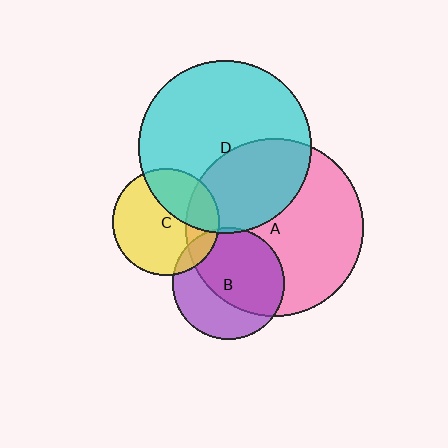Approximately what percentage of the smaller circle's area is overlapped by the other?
Approximately 35%.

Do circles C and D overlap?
Yes.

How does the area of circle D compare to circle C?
Approximately 2.6 times.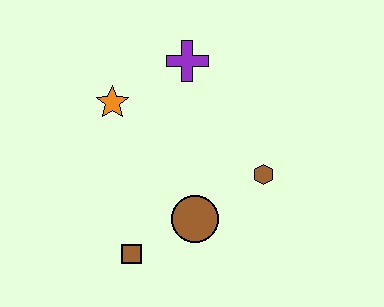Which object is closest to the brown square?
The brown circle is closest to the brown square.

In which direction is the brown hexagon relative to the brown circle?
The brown hexagon is to the right of the brown circle.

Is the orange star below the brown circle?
No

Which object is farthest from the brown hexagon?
The orange star is farthest from the brown hexagon.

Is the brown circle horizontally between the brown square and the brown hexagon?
Yes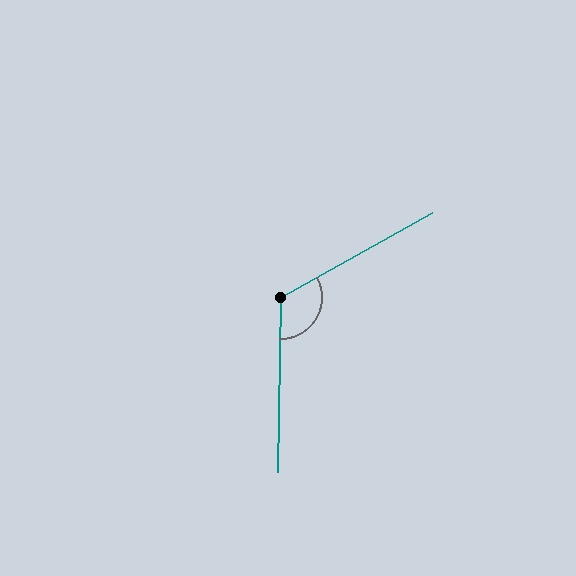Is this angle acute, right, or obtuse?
It is obtuse.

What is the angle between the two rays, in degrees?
Approximately 120 degrees.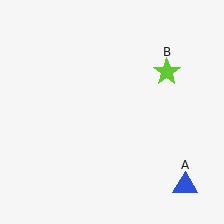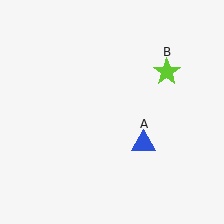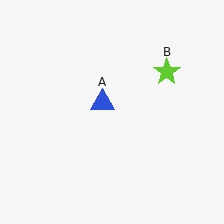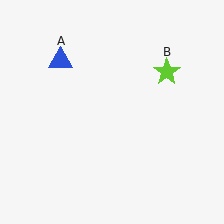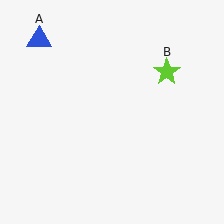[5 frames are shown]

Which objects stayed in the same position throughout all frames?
Lime star (object B) remained stationary.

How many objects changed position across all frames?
1 object changed position: blue triangle (object A).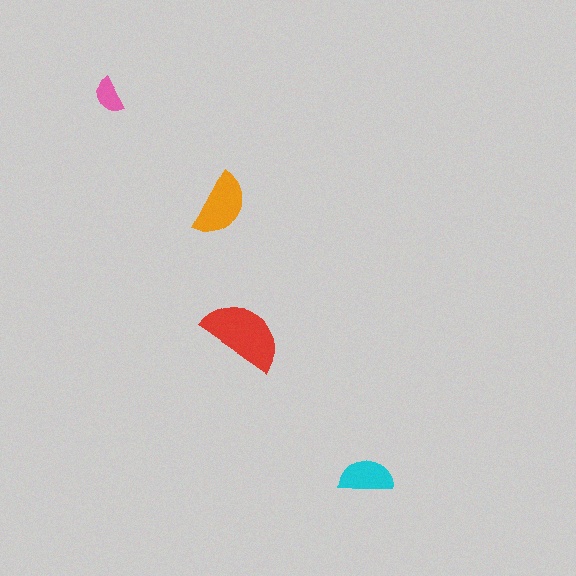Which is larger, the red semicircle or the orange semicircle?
The red one.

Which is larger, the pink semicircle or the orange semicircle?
The orange one.